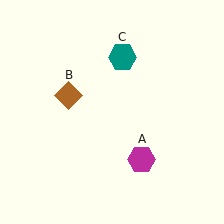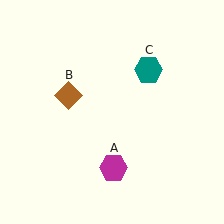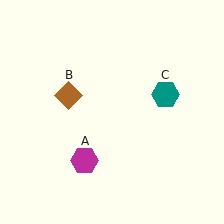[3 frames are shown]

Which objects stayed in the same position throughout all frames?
Brown diamond (object B) remained stationary.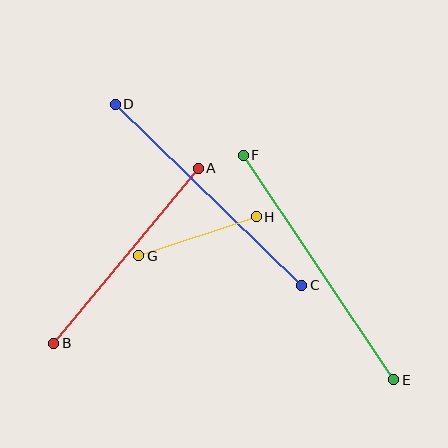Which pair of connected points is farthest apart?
Points E and F are farthest apart.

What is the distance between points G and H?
The distance is approximately 124 pixels.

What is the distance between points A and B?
The distance is approximately 227 pixels.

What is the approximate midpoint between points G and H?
The midpoint is at approximately (198, 236) pixels.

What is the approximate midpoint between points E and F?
The midpoint is at approximately (318, 268) pixels.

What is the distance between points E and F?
The distance is approximately 271 pixels.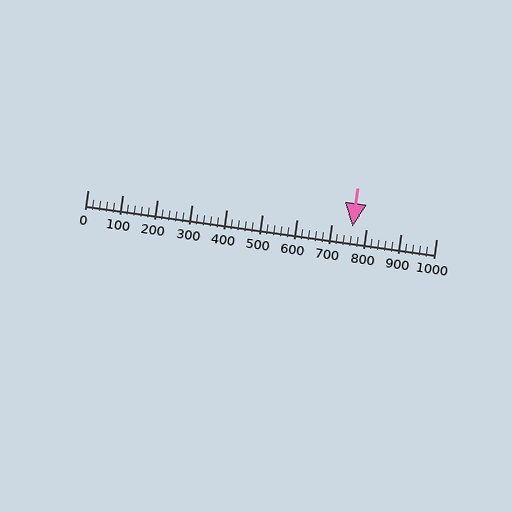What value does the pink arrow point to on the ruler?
The pink arrow points to approximately 760.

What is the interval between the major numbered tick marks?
The major tick marks are spaced 100 units apart.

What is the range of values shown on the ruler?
The ruler shows values from 0 to 1000.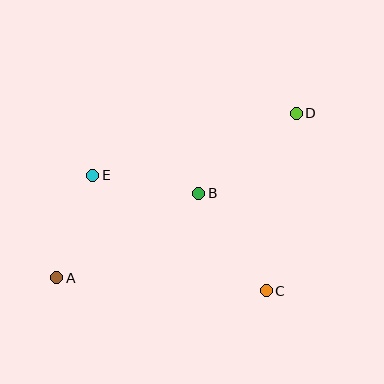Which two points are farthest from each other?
Points A and D are farthest from each other.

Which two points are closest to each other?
Points B and E are closest to each other.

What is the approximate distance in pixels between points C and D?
The distance between C and D is approximately 180 pixels.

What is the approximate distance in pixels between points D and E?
The distance between D and E is approximately 213 pixels.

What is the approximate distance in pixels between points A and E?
The distance between A and E is approximately 109 pixels.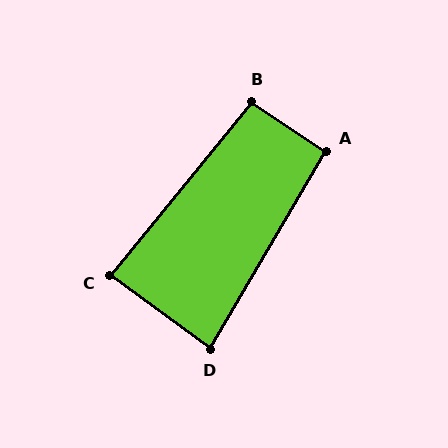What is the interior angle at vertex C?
Approximately 87 degrees (approximately right).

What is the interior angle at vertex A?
Approximately 93 degrees (approximately right).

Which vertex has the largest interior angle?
B, at approximately 96 degrees.